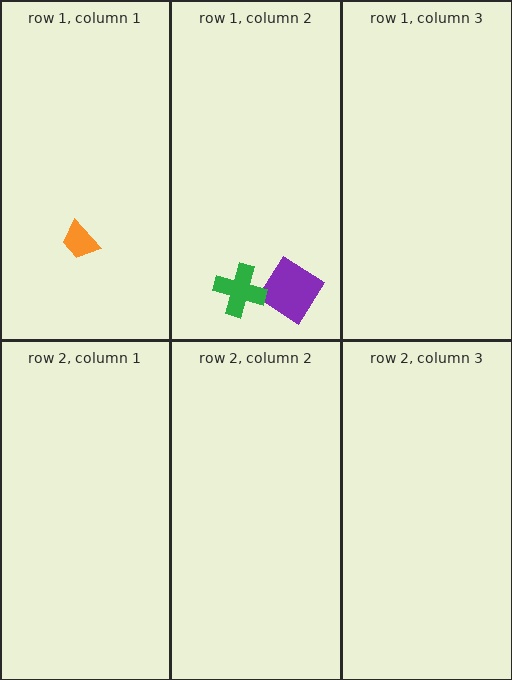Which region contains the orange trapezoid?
The row 1, column 1 region.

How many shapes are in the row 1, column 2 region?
2.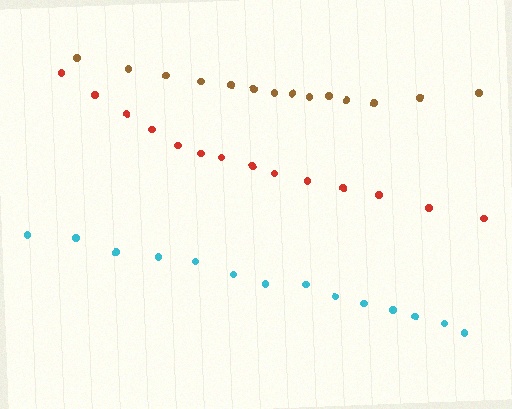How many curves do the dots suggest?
There are 3 distinct paths.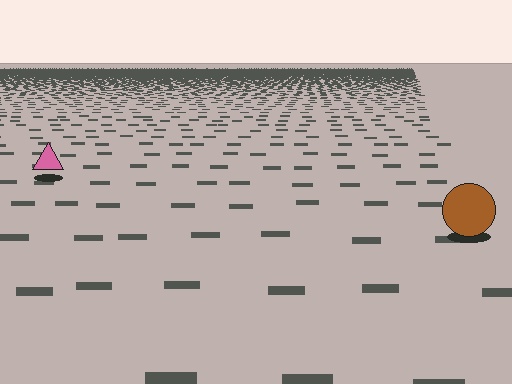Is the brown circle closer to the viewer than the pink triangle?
Yes. The brown circle is closer — you can tell from the texture gradient: the ground texture is coarser near it.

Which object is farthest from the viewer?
The pink triangle is farthest from the viewer. It appears smaller and the ground texture around it is denser.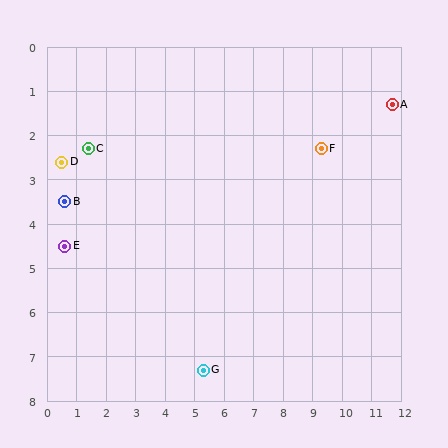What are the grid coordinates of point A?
Point A is at approximately (11.7, 1.3).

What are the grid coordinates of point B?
Point B is at approximately (0.6, 3.5).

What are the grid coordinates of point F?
Point F is at approximately (9.3, 2.3).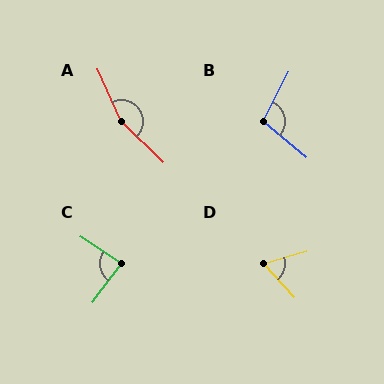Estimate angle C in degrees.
Approximately 87 degrees.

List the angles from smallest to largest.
D (64°), C (87°), B (103°), A (159°).